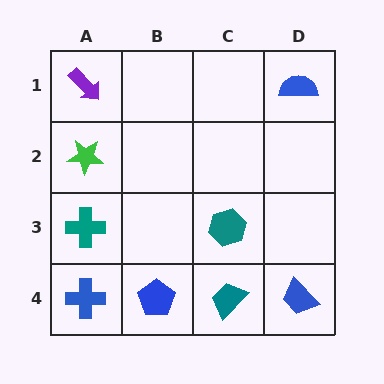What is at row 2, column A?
A green star.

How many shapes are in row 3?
2 shapes.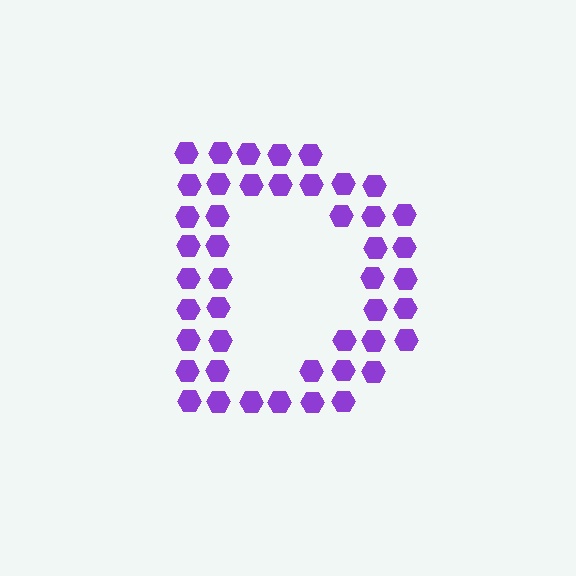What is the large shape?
The large shape is the letter D.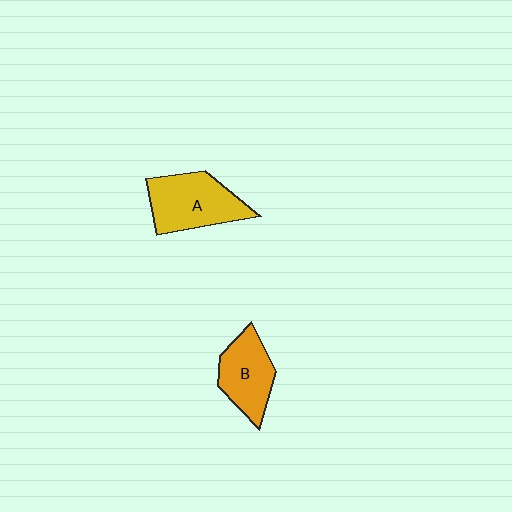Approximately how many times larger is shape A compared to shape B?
Approximately 1.2 times.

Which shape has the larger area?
Shape A (yellow).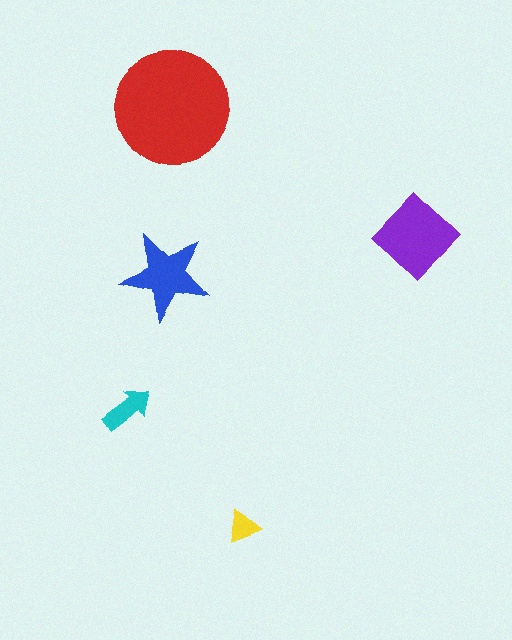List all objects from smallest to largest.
The yellow triangle, the cyan arrow, the blue star, the purple diamond, the red circle.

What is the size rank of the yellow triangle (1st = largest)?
5th.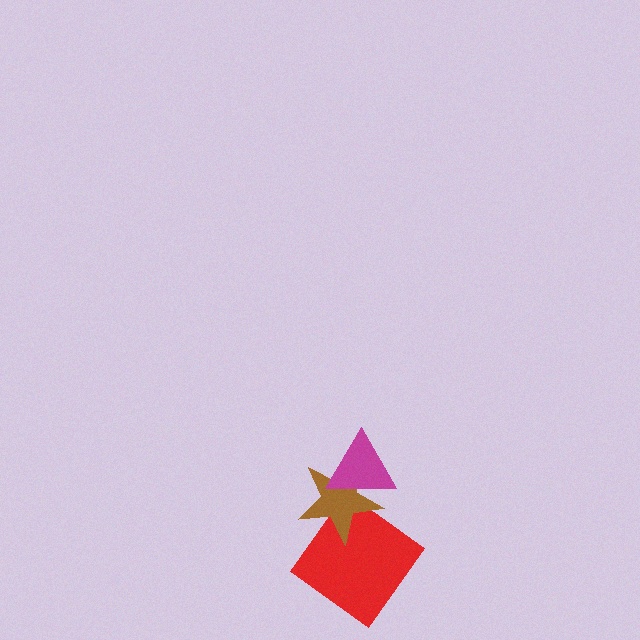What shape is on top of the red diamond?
The brown star is on top of the red diamond.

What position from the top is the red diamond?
The red diamond is 3rd from the top.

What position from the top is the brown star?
The brown star is 2nd from the top.